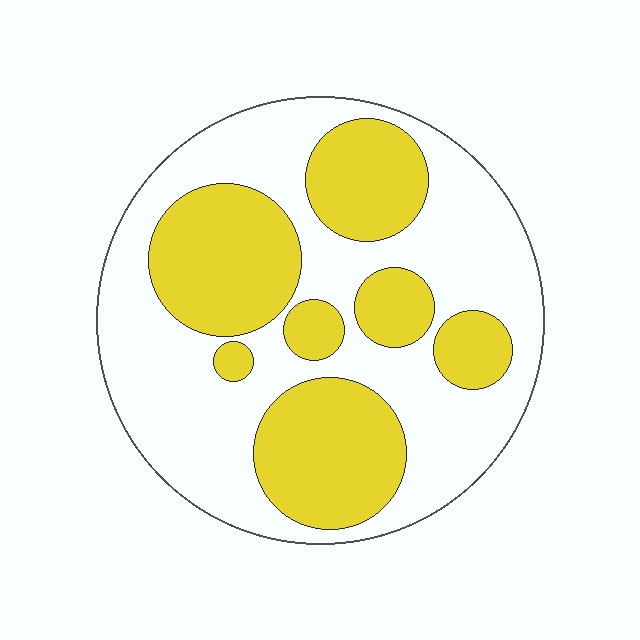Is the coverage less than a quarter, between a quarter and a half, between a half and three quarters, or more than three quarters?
Between a quarter and a half.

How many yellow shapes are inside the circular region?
7.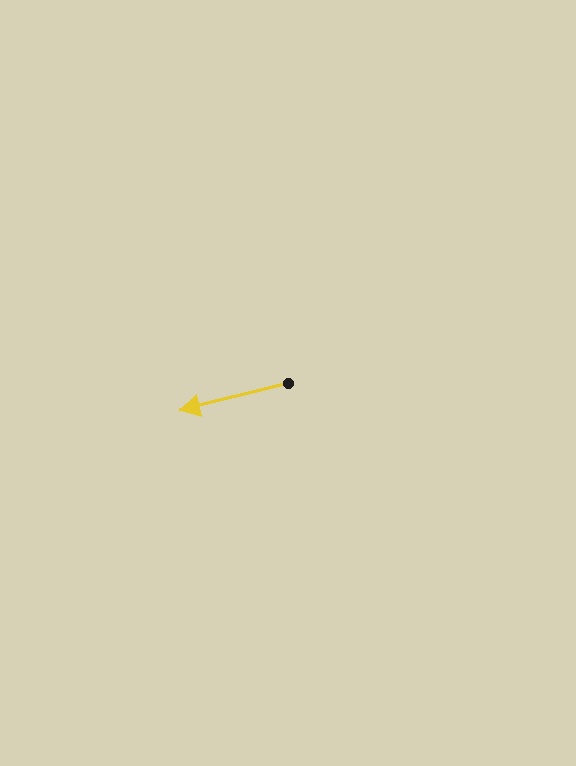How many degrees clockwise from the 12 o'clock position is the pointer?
Approximately 256 degrees.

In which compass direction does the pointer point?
West.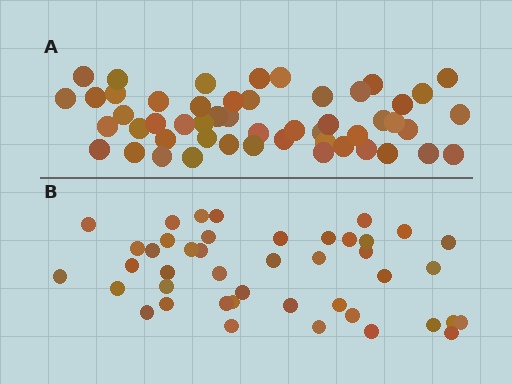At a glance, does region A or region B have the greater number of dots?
Region A (the top region) has more dots.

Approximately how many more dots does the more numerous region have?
Region A has roughly 8 or so more dots than region B.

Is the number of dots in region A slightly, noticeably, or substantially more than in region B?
Region A has only slightly more — the two regions are fairly close. The ratio is roughly 1.2 to 1.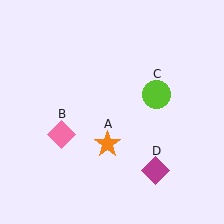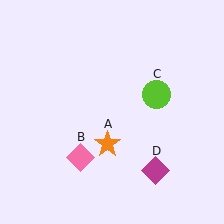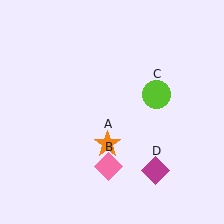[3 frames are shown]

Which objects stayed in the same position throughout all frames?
Orange star (object A) and lime circle (object C) and magenta diamond (object D) remained stationary.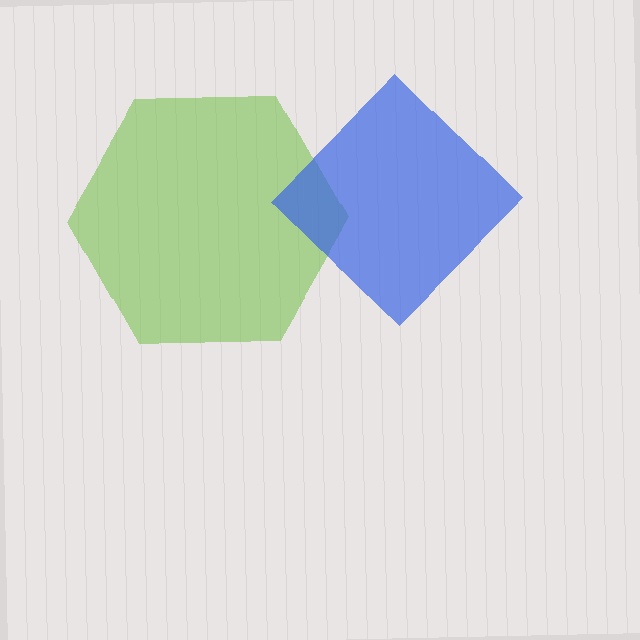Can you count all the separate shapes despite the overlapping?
Yes, there are 2 separate shapes.